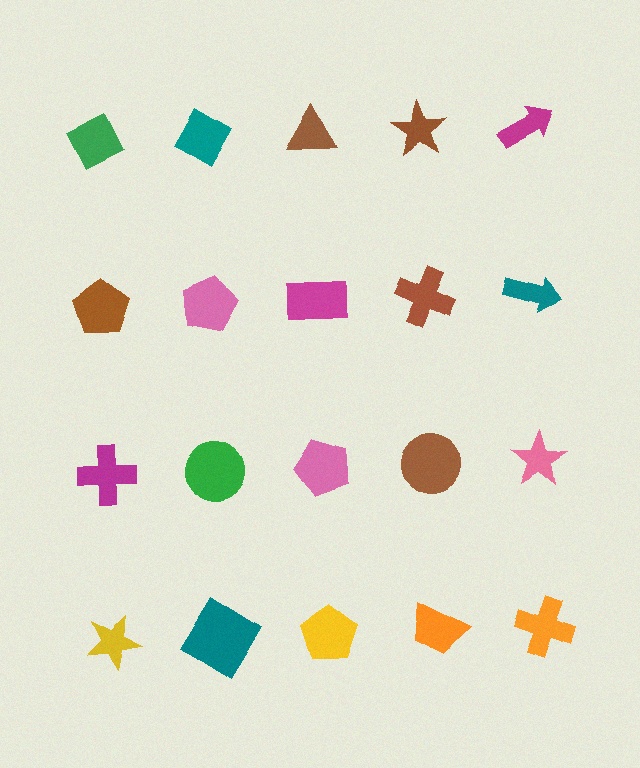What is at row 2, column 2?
A pink pentagon.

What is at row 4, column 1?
A yellow star.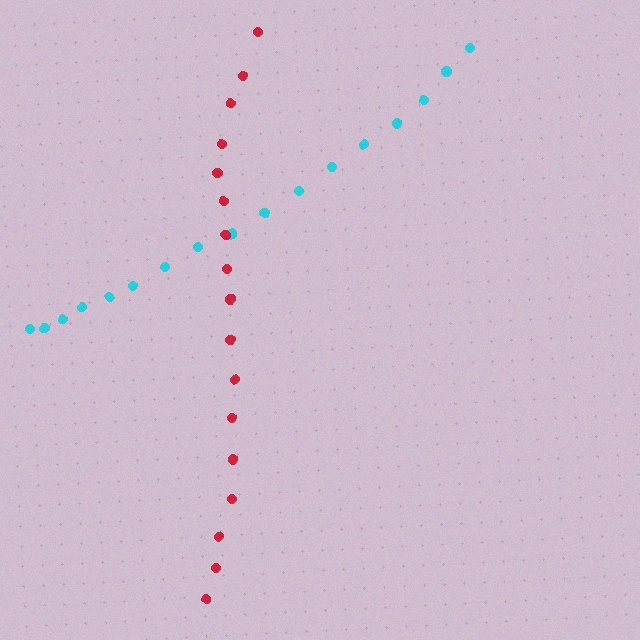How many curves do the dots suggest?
There are 2 distinct paths.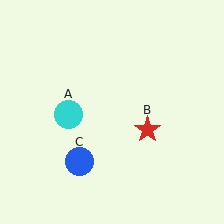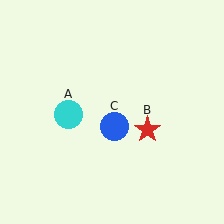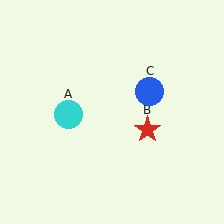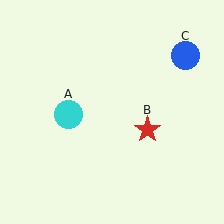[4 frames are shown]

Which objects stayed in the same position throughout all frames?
Cyan circle (object A) and red star (object B) remained stationary.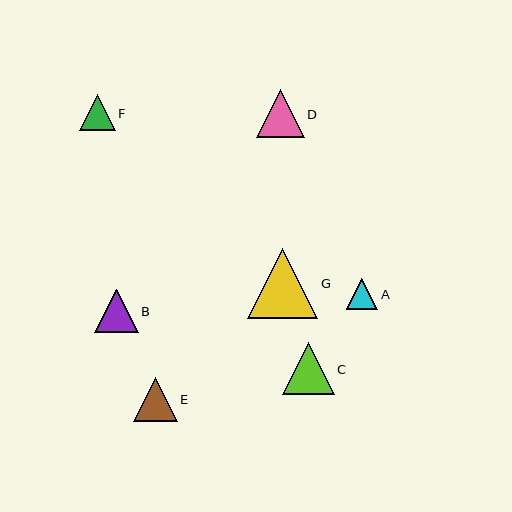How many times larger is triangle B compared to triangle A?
Triangle B is approximately 1.4 times the size of triangle A.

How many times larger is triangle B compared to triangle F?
Triangle B is approximately 1.2 times the size of triangle F.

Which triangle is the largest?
Triangle G is the largest with a size of approximately 70 pixels.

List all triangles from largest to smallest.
From largest to smallest: G, C, D, E, B, F, A.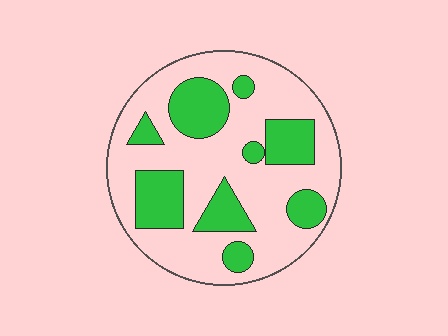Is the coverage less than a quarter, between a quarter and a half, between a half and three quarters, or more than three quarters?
Between a quarter and a half.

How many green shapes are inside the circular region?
9.